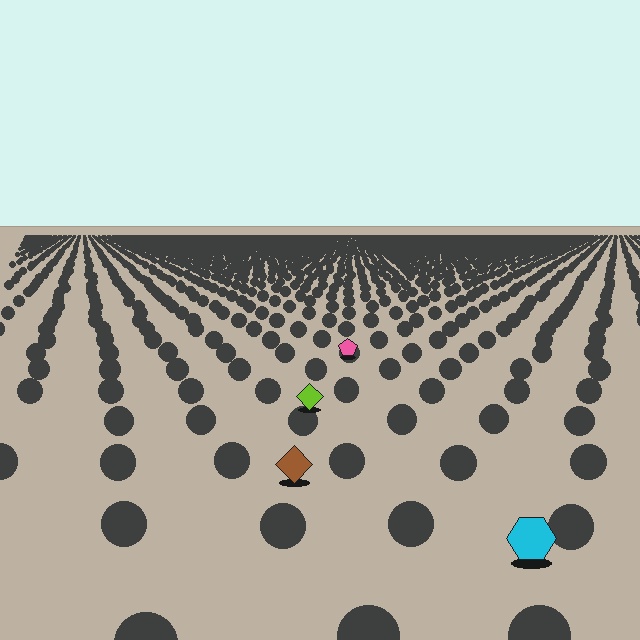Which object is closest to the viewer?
The cyan hexagon is closest. The texture marks near it are larger and more spread out.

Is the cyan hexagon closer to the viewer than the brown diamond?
Yes. The cyan hexagon is closer — you can tell from the texture gradient: the ground texture is coarser near it.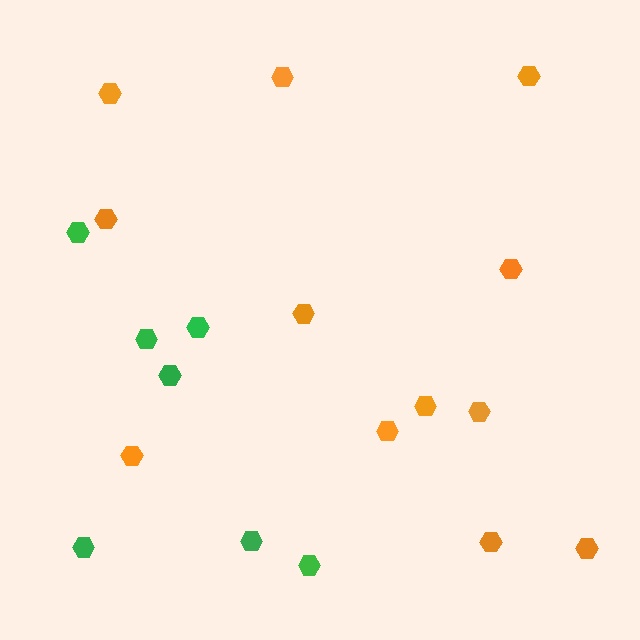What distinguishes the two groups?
There are 2 groups: one group of orange hexagons (12) and one group of green hexagons (7).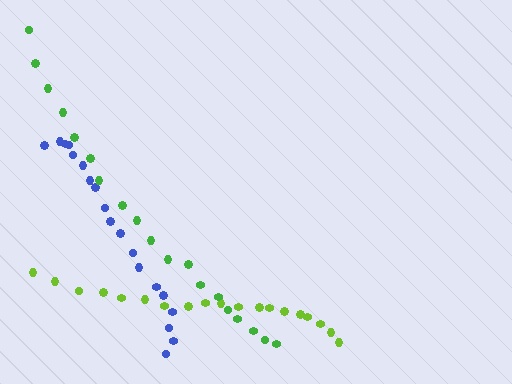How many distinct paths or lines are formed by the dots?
There are 3 distinct paths.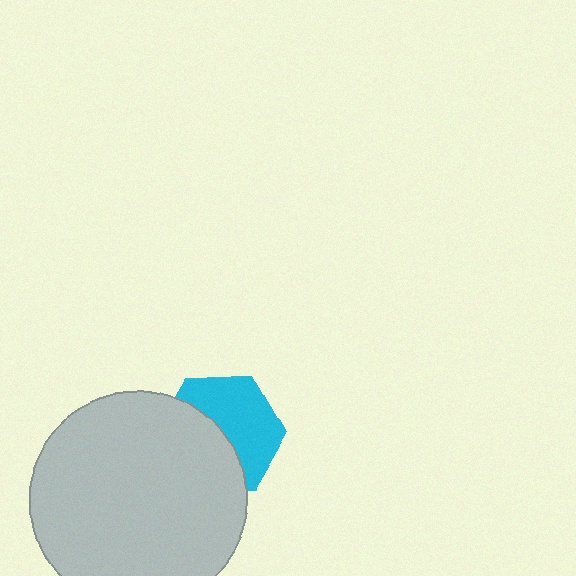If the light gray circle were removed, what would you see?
You would see the complete cyan hexagon.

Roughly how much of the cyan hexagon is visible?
About half of it is visible (roughly 52%).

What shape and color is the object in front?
The object in front is a light gray circle.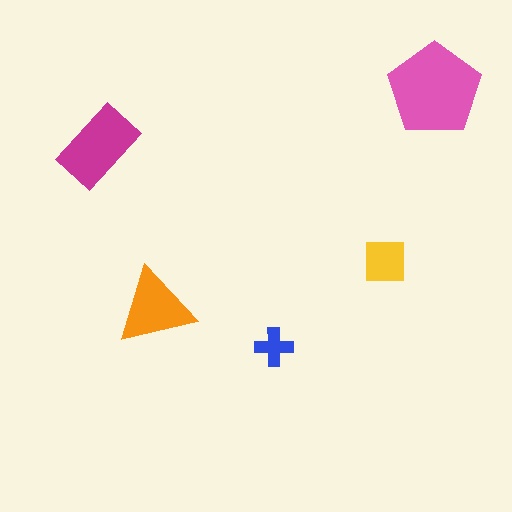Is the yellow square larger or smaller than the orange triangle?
Smaller.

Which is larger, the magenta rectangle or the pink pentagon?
The pink pentagon.